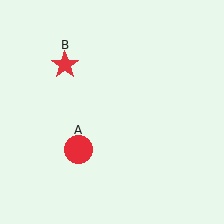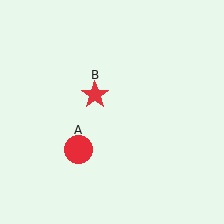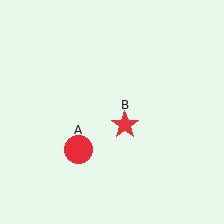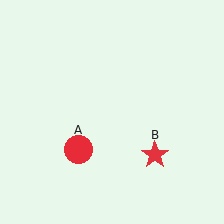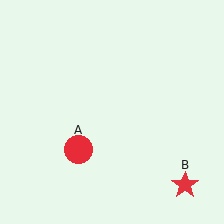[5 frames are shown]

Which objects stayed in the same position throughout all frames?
Red circle (object A) remained stationary.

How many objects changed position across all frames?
1 object changed position: red star (object B).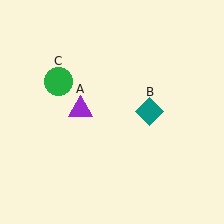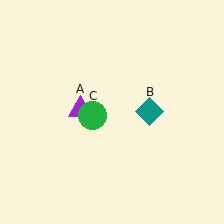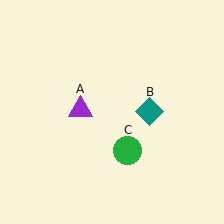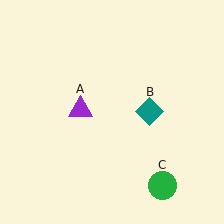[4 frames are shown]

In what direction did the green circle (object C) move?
The green circle (object C) moved down and to the right.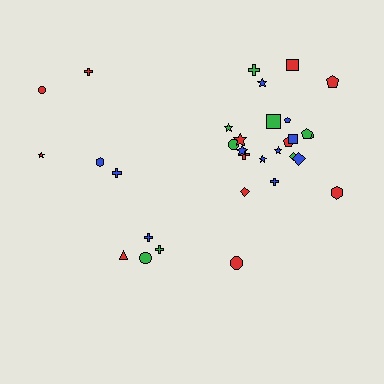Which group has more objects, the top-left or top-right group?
The top-right group.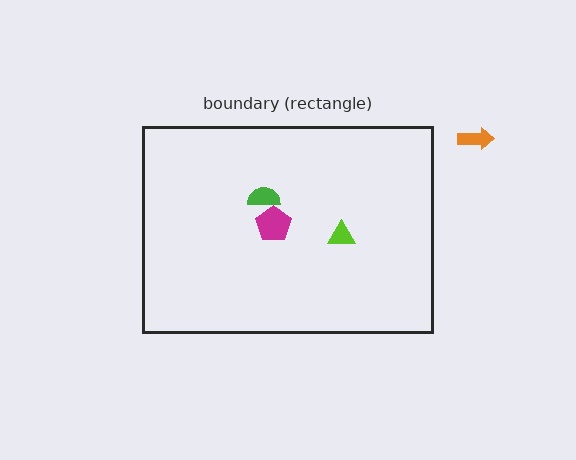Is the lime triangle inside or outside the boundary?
Inside.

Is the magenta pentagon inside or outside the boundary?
Inside.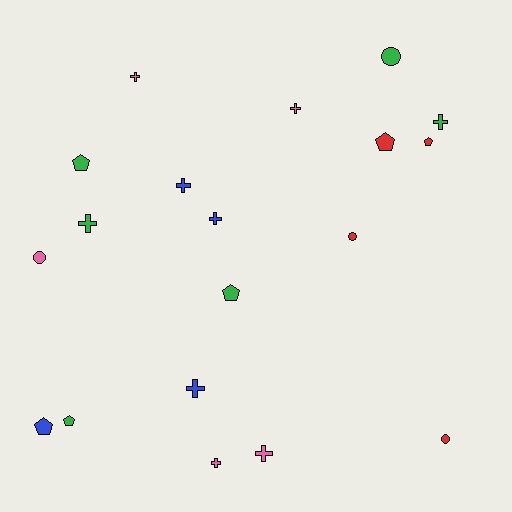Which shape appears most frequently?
Cross, with 9 objects.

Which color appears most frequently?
Green, with 6 objects.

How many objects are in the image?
There are 19 objects.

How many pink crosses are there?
There are 4 pink crosses.